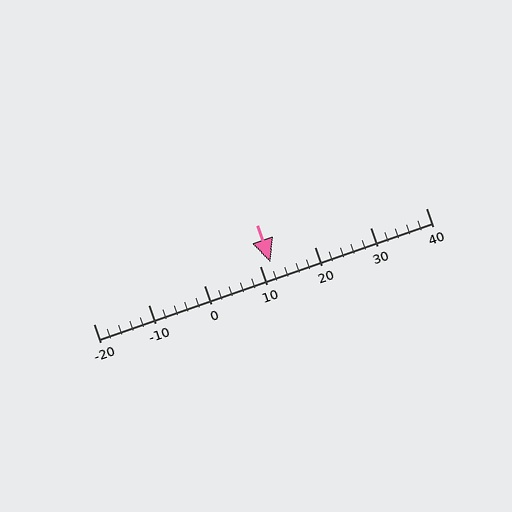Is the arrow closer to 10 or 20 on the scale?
The arrow is closer to 10.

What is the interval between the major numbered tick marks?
The major tick marks are spaced 10 units apart.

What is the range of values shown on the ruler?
The ruler shows values from -20 to 40.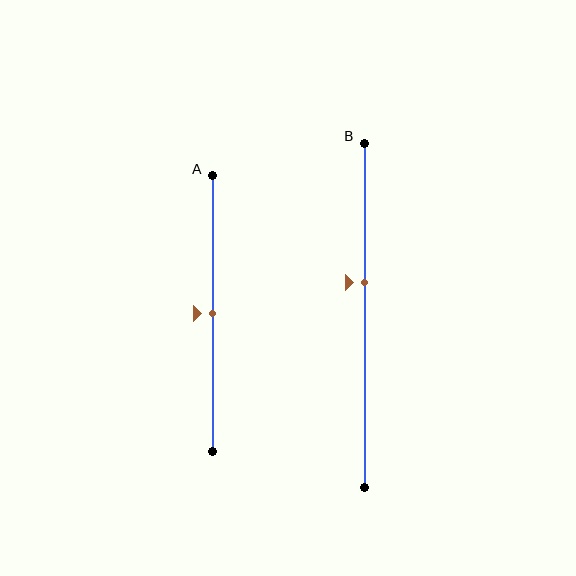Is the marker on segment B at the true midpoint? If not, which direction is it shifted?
No, the marker on segment B is shifted upward by about 10% of the segment length.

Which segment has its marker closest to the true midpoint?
Segment A has its marker closest to the true midpoint.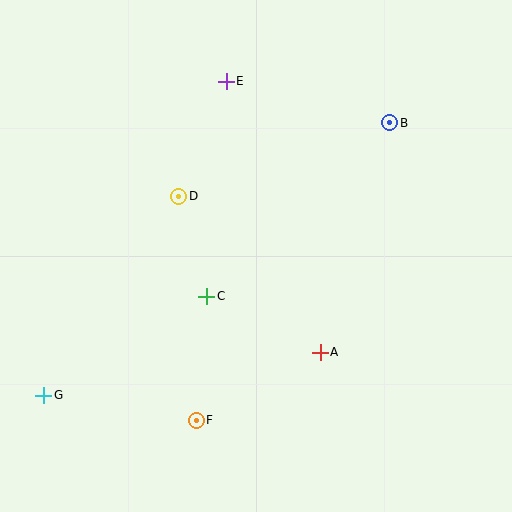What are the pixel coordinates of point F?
Point F is at (196, 420).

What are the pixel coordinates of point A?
Point A is at (320, 352).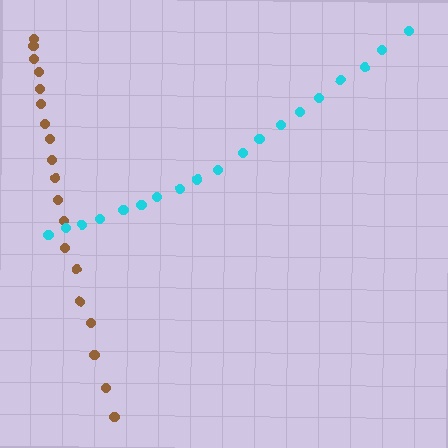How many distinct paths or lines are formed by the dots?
There are 2 distinct paths.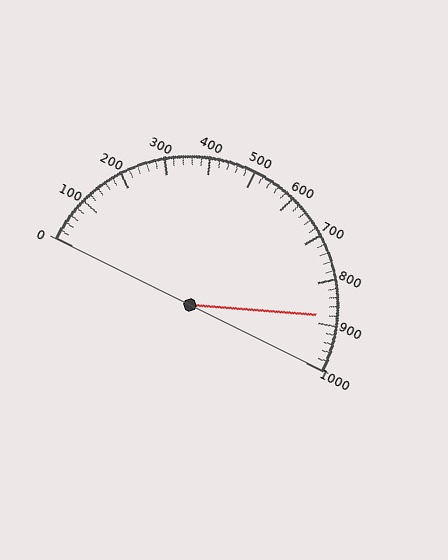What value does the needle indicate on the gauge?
The needle indicates approximately 880.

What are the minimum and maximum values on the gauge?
The gauge ranges from 0 to 1000.